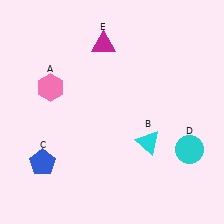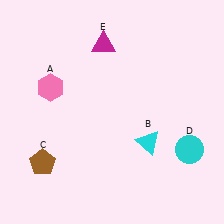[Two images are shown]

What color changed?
The pentagon (C) changed from blue in Image 1 to brown in Image 2.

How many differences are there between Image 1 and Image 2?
There is 1 difference between the two images.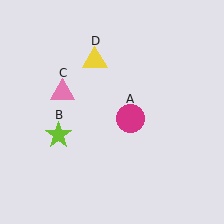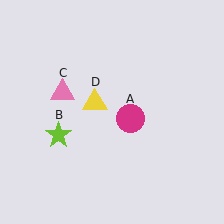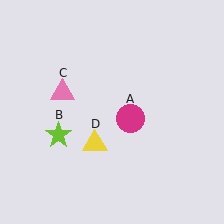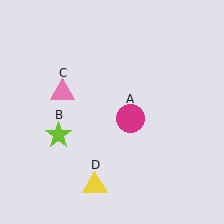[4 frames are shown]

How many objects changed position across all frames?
1 object changed position: yellow triangle (object D).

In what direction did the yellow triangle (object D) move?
The yellow triangle (object D) moved down.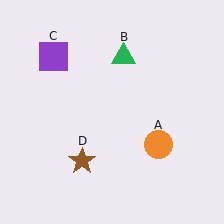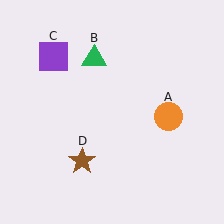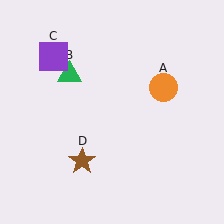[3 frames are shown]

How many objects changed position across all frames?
2 objects changed position: orange circle (object A), green triangle (object B).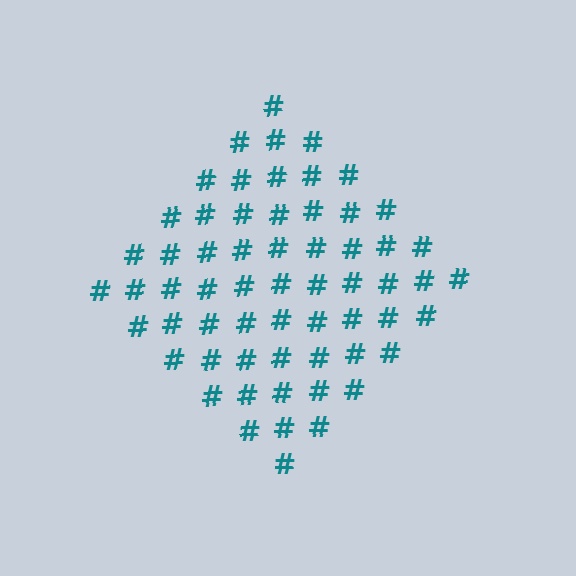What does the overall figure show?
The overall figure shows a diamond.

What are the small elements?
The small elements are hash symbols.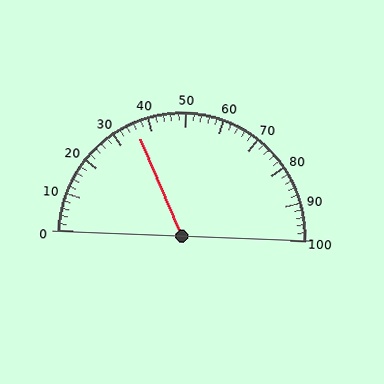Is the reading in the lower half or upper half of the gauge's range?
The reading is in the lower half of the range (0 to 100).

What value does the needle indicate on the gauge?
The needle indicates approximately 36.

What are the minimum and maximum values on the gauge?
The gauge ranges from 0 to 100.